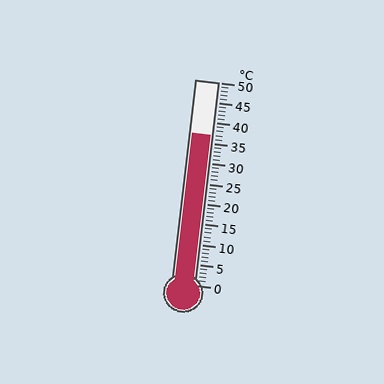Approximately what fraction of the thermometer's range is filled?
The thermometer is filled to approximately 75% of its range.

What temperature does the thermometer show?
The thermometer shows approximately 37°C.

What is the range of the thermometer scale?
The thermometer scale ranges from 0°C to 50°C.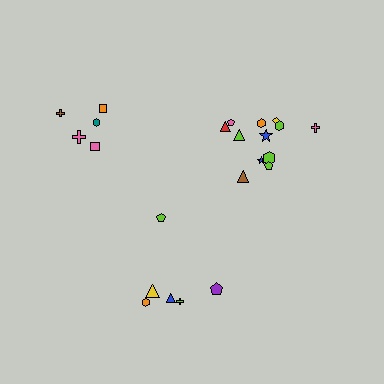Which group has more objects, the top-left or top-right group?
The top-right group.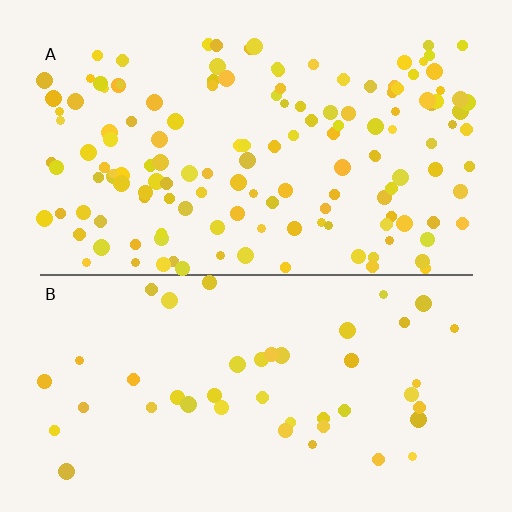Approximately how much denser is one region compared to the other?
Approximately 3.1× — region A over region B.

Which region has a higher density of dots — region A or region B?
A (the top).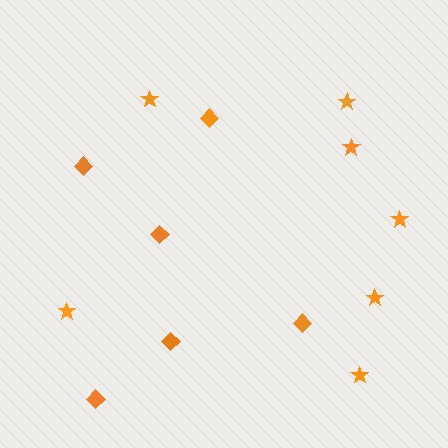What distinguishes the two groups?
There are 2 groups: one group of stars (7) and one group of diamonds (6).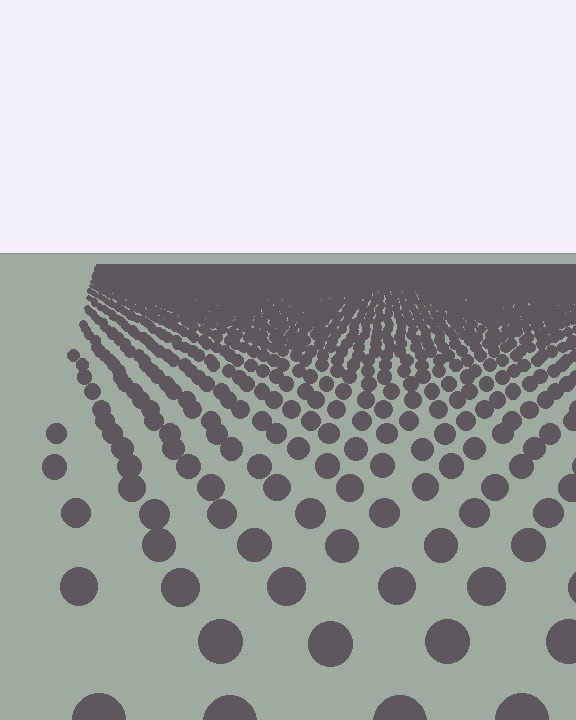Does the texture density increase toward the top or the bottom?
Density increases toward the top.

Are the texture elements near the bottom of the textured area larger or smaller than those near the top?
Larger. Near the bottom, elements are closer to the viewer and appear at a bigger on-screen size.